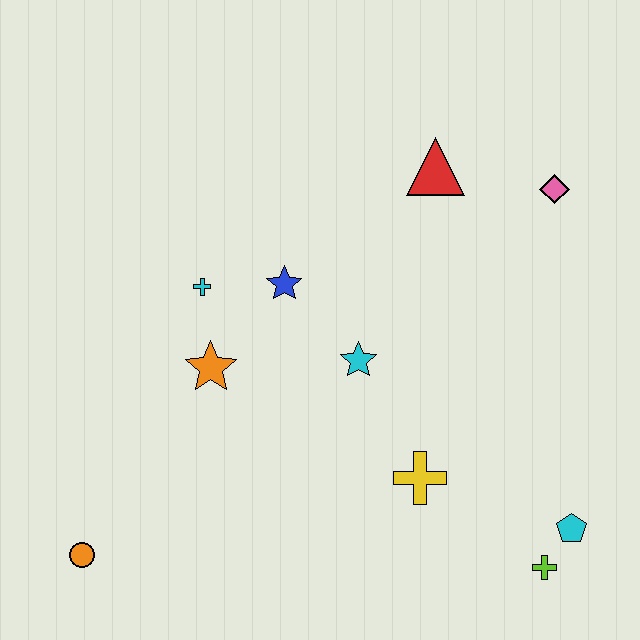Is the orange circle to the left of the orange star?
Yes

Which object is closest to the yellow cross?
The cyan star is closest to the yellow cross.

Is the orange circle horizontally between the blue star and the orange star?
No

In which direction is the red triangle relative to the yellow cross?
The red triangle is above the yellow cross.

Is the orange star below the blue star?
Yes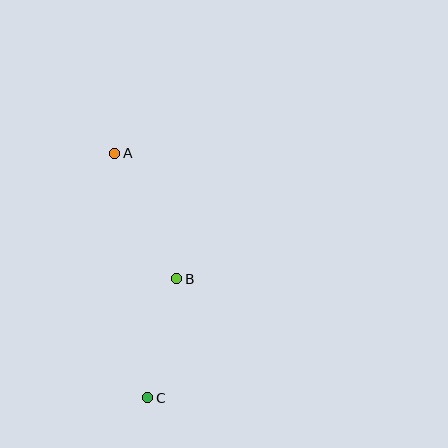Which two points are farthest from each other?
Points A and C are farthest from each other.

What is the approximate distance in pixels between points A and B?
The distance between A and B is approximately 140 pixels.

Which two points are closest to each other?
Points B and C are closest to each other.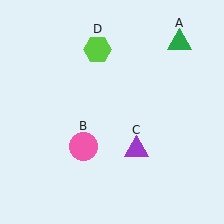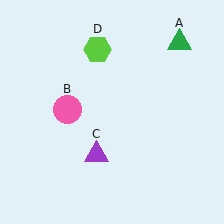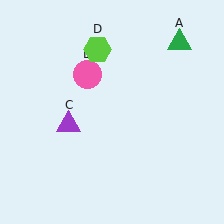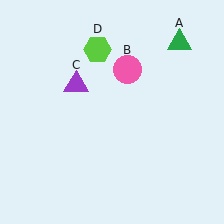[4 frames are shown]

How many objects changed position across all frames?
2 objects changed position: pink circle (object B), purple triangle (object C).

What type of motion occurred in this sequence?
The pink circle (object B), purple triangle (object C) rotated clockwise around the center of the scene.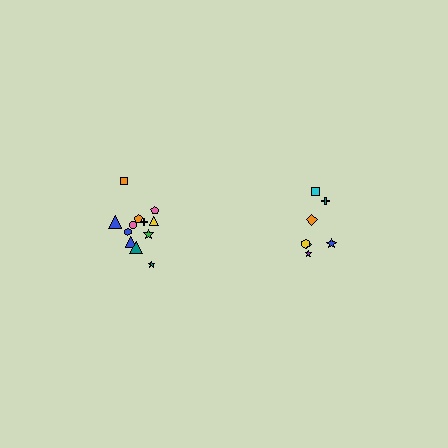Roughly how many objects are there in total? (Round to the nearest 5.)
Roughly 20 objects in total.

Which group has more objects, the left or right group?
The left group.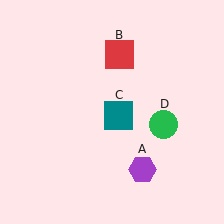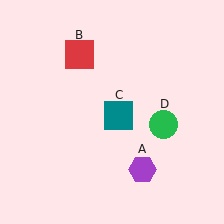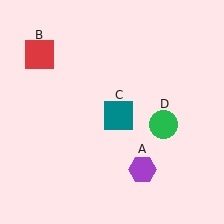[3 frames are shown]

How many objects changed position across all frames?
1 object changed position: red square (object B).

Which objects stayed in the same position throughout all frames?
Purple hexagon (object A) and teal square (object C) and green circle (object D) remained stationary.